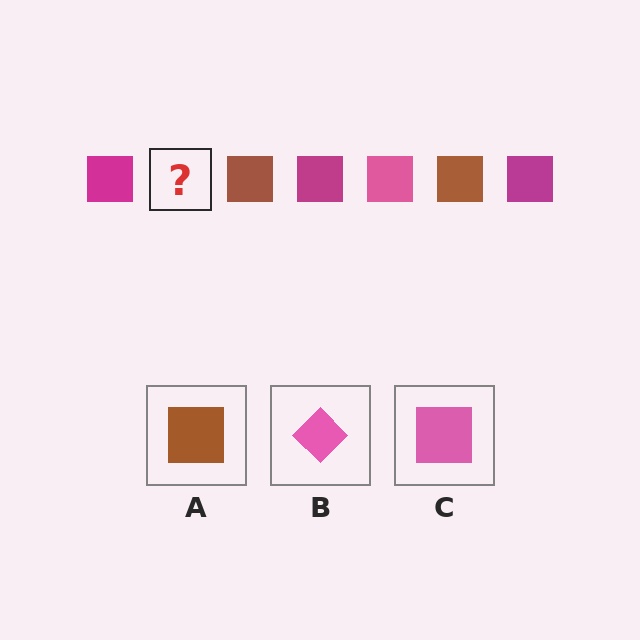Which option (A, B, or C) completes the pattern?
C.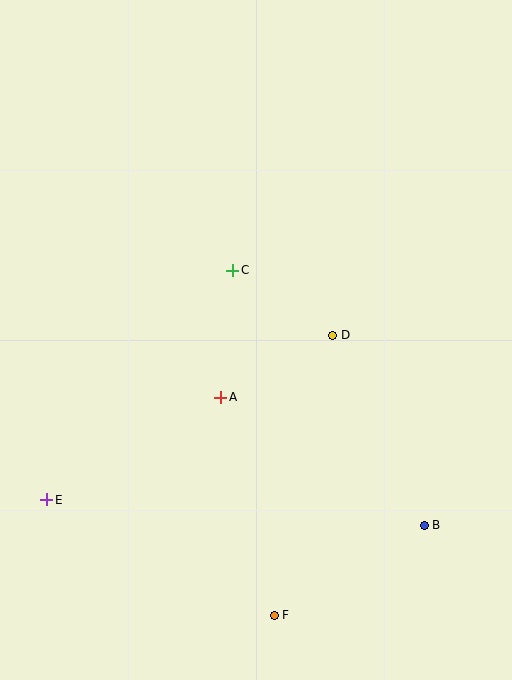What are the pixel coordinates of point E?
Point E is at (47, 500).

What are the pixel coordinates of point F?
Point F is at (274, 615).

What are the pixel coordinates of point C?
Point C is at (233, 270).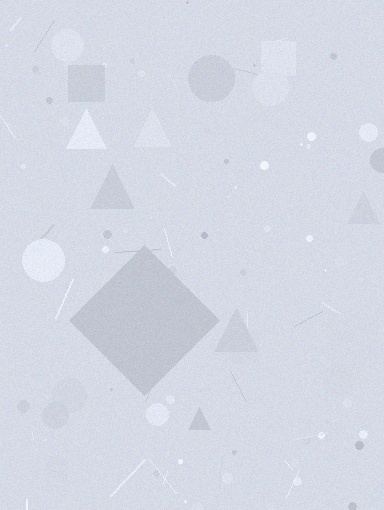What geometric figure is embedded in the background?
A diamond is embedded in the background.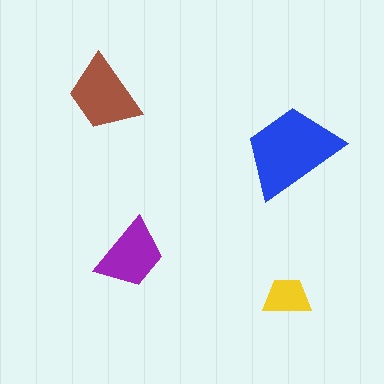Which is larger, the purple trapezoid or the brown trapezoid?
The brown one.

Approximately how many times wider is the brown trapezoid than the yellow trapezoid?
About 1.5 times wider.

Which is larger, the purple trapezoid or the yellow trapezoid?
The purple one.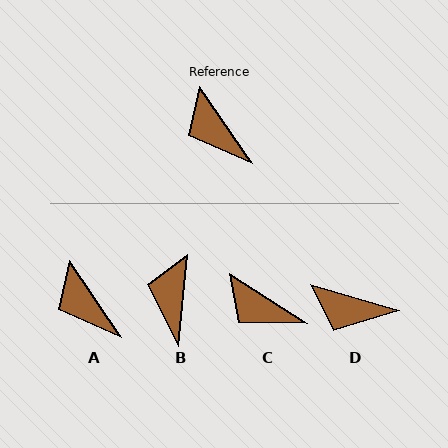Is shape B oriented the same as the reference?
No, it is off by about 40 degrees.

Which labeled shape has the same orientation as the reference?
A.